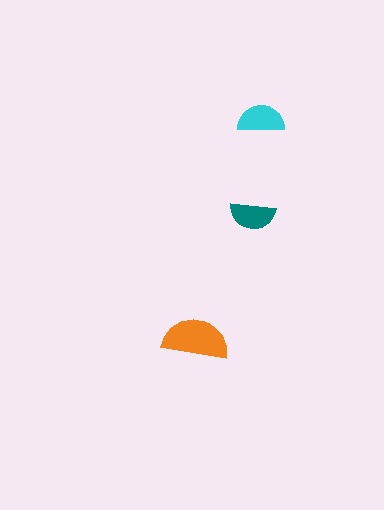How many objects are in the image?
There are 3 objects in the image.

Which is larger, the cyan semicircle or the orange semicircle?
The orange one.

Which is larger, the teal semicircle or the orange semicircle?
The orange one.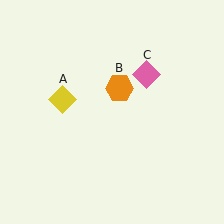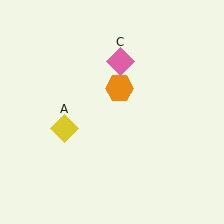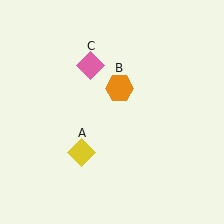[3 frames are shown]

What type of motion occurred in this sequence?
The yellow diamond (object A), pink diamond (object C) rotated counterclockwise around the center of the scene.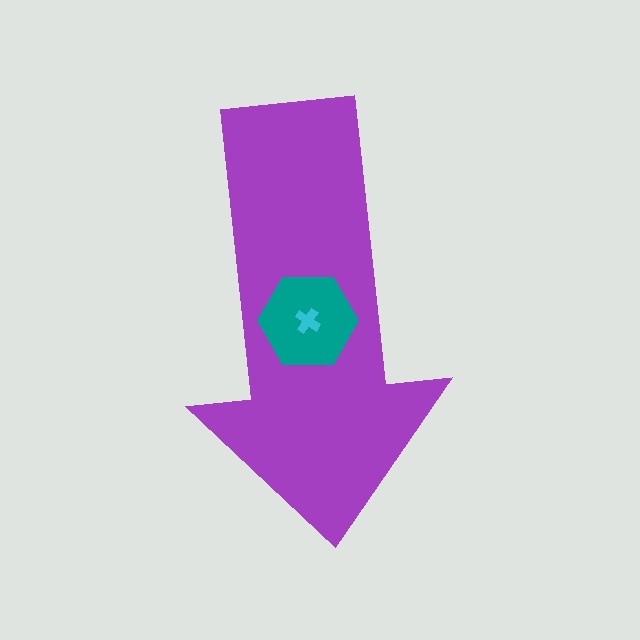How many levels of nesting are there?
3.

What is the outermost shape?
The purple arrow.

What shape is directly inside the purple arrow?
The teal hexagon.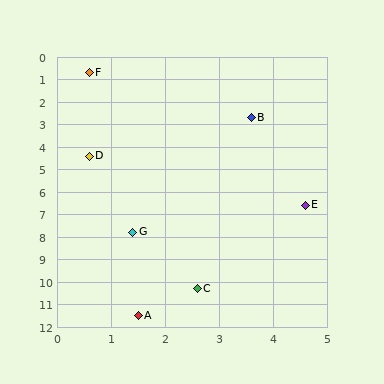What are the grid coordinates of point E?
Point E is at approximately (4.6, 6.6).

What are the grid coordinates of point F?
Point F is at approximately (0.6, 0.7).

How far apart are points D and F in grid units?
Points D and F are about 3.7 grid units apart.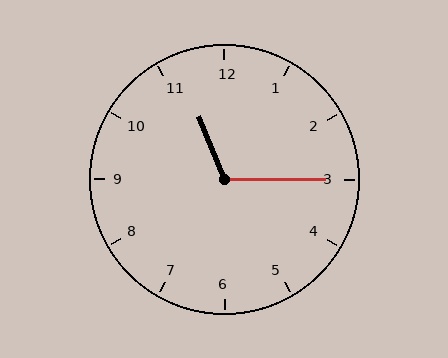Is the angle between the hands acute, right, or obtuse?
It is obtuse.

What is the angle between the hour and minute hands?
Approximately 112 degrees.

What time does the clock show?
11:15.